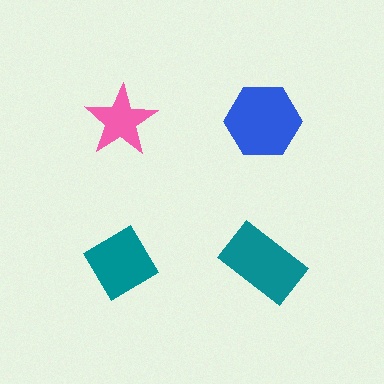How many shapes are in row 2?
2 shapes.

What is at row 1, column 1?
A pink star.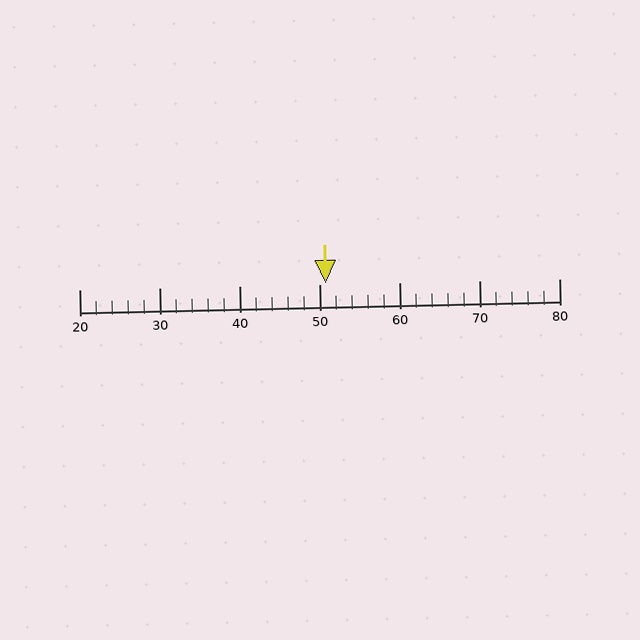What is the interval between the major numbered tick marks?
The major tick marks are spaced 10 units apart.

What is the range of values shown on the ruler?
The ruler shows values from 20 to 80.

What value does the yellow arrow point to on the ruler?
The yellow arrow points to approximately 51.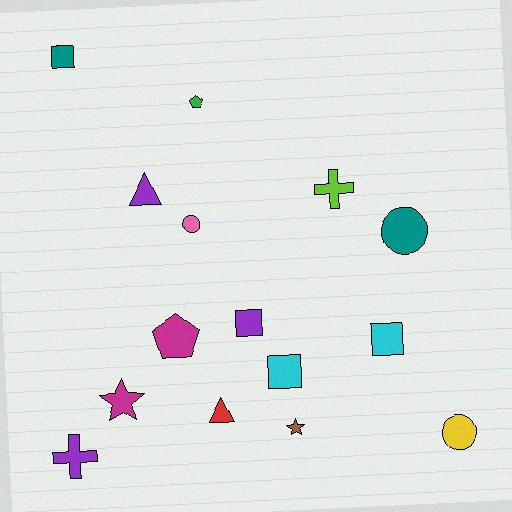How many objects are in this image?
There are 15 objects.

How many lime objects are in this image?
There is 1 lime object.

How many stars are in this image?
There are 2 stars.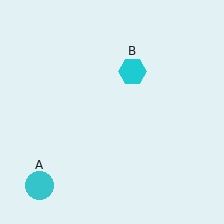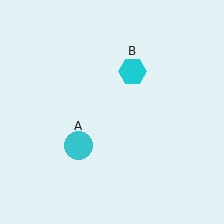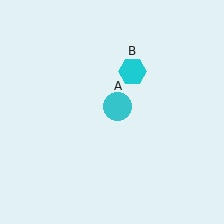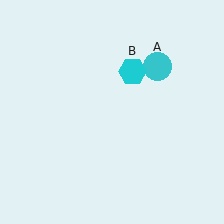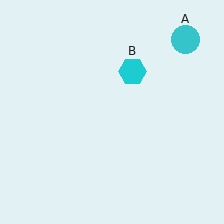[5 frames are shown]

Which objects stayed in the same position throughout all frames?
Cyan hexagon (object B) remained stationary.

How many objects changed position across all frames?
1 object changed position: cyan circle (object A).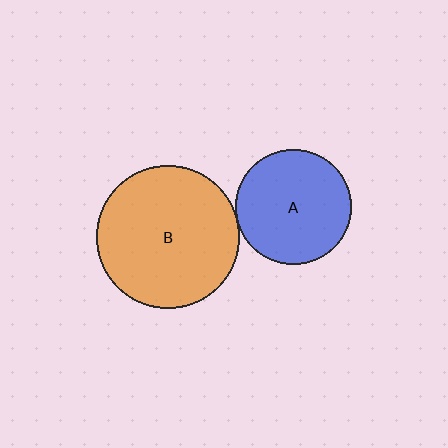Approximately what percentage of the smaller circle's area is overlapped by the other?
Approximately 5%.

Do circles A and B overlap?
Yes.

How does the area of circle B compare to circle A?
Approximately 1.5 times.